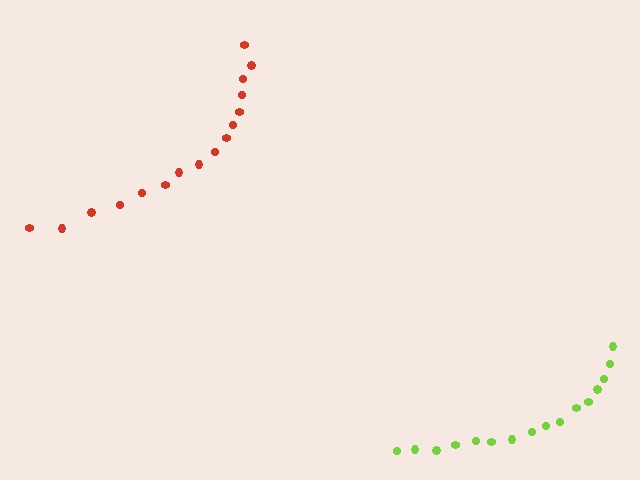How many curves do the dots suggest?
There are 2 distinct paths.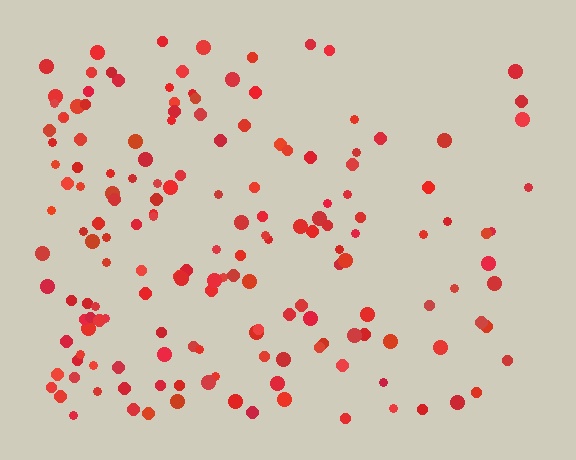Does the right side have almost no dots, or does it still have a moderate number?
Still a moderate number, just noticeably fewer than the left.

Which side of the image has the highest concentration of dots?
The left.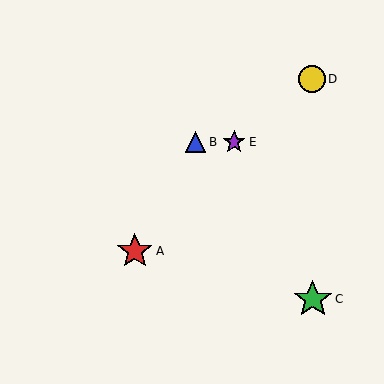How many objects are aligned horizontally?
2 objects (B, E) are aligned horizontally.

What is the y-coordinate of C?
Object C is at y≈299.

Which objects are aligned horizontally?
Objects B, E are aligned horizontally.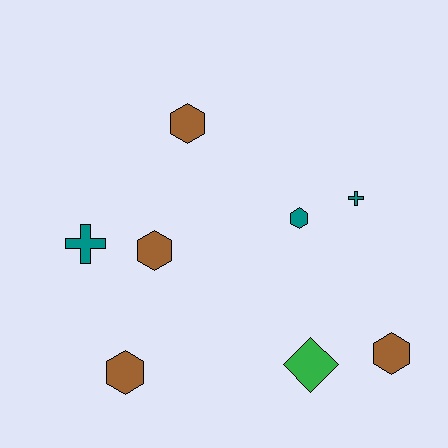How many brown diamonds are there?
There are no brown diamonds.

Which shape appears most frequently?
Hexagon, with 5 objects.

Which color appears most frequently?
Brown, with 4 objects.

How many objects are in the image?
There are 8 objects.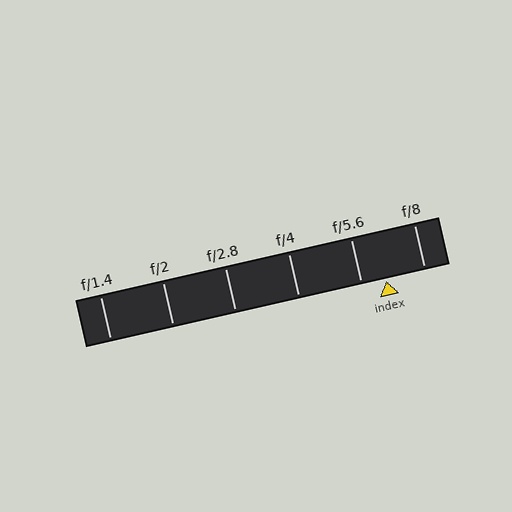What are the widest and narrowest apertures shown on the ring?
The widest aperture shown is f/1.4 and the narrowest is f/8.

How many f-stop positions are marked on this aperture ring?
There are 6 f-stop positions marked.